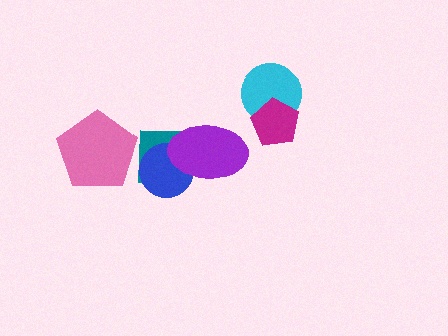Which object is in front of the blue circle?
The purple ellipse is in front of the blue circle.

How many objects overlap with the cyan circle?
1 object overlaps with the cyan circle.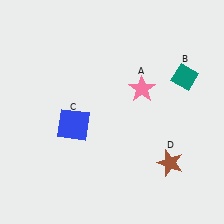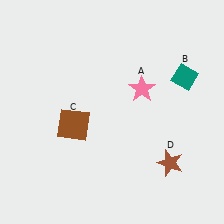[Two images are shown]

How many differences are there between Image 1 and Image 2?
There is 1 difference between the two images.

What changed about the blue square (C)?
In Image 1, C is blue. In Image 2, it changed to brown.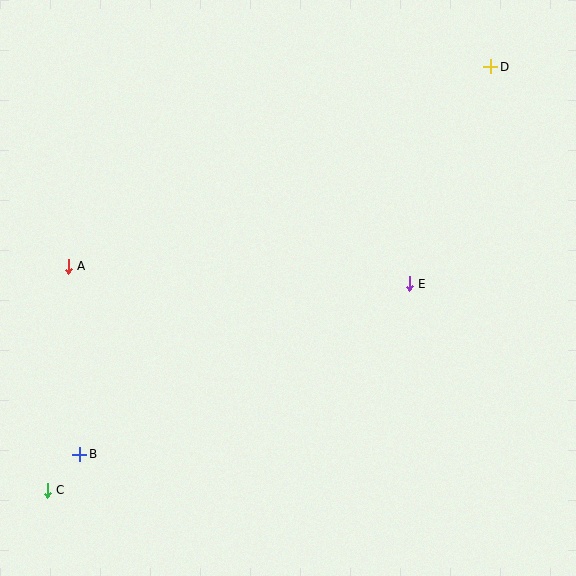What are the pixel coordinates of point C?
Point C is at (47, 490).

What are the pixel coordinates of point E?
Point E is at (409, 284).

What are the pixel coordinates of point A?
Point A is at (68, 266).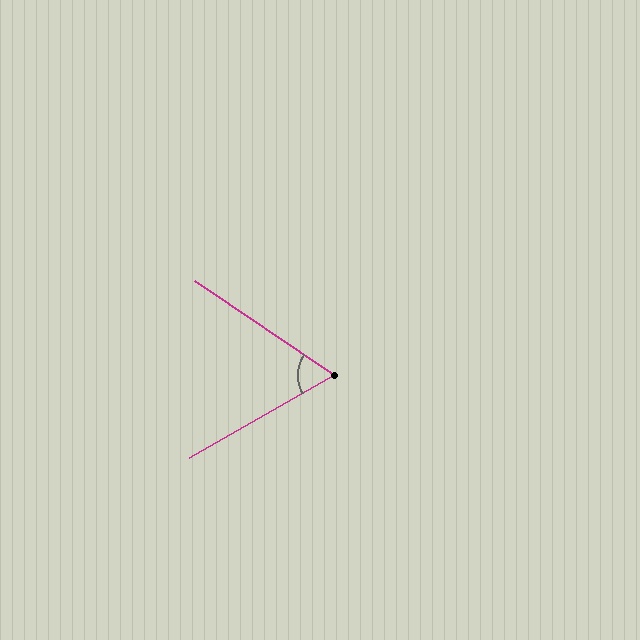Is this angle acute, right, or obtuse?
It is acute.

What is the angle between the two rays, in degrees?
Approximately 64 degrees.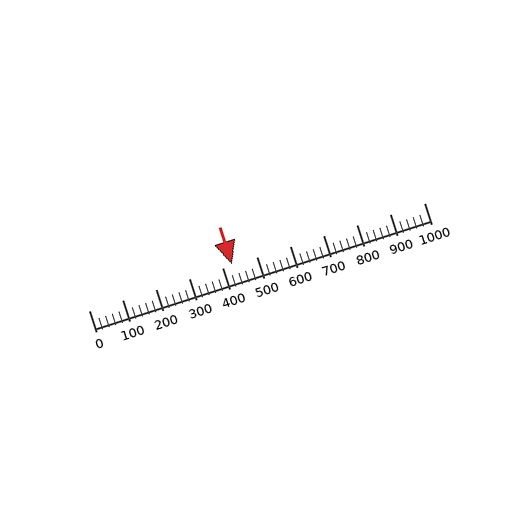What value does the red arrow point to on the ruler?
The red arrow points to approximately 426.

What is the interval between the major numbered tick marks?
The major tick marks are spaced 100 units apart.